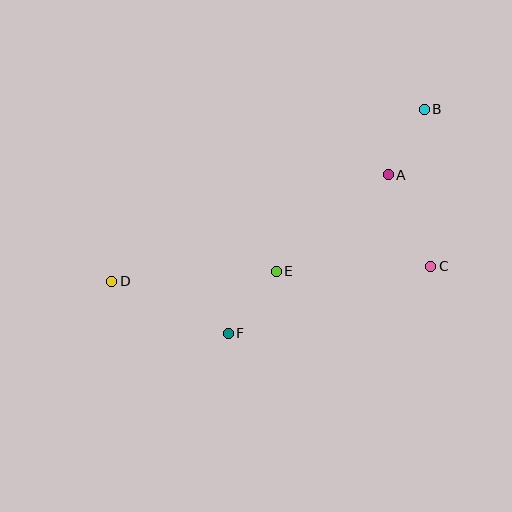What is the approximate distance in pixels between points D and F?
The distance between D and F is approximately 128 pixels.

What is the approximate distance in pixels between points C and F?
The distance between C and F is approximately 213 pixels.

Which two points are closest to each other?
Points A and B are closest to each other.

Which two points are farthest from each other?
Points B and D are farthest from each other.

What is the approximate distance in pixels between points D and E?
The distance between D and E is approximately 165 pixels.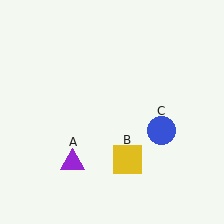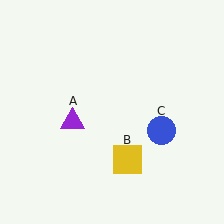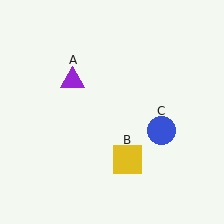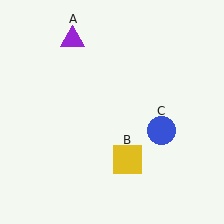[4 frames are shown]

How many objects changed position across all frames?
1 object changed position: purple triangle (object A).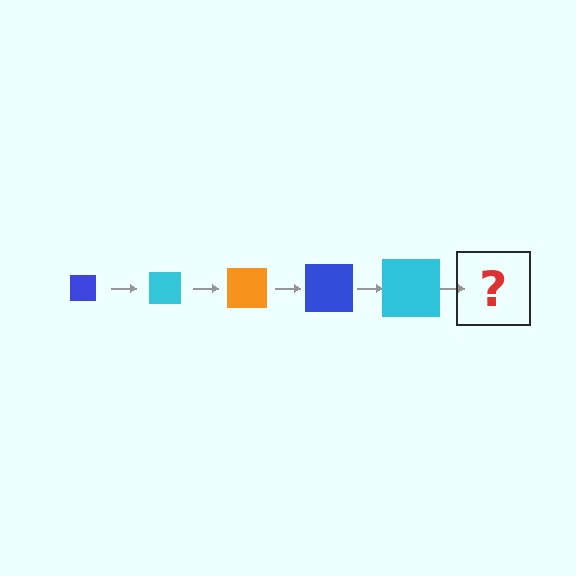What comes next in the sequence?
The next element should be an orange square, larger than the previous one.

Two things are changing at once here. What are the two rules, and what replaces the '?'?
The two rules are that the square grows larger each step and the color cycles through blue, cyan, and orange. The '?' should be an orange square, larger than the previous one.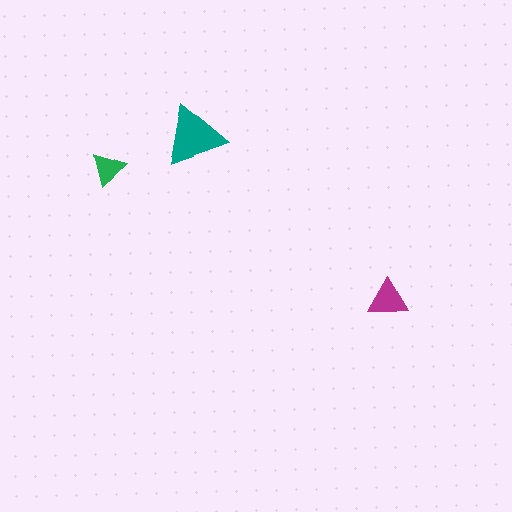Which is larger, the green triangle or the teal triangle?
The teal one.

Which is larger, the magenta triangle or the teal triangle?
The teal one.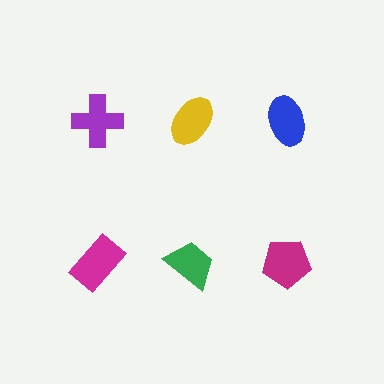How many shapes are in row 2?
3 shapes.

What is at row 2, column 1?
A magenta rectangle.